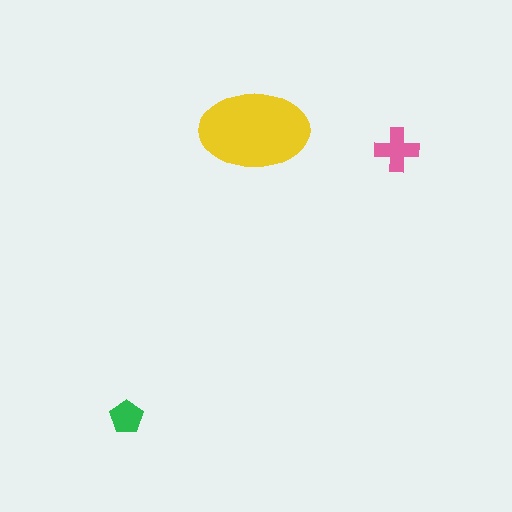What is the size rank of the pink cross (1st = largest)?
2nd.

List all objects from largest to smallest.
The yellow ellipse, the pink cross, the green pentagon.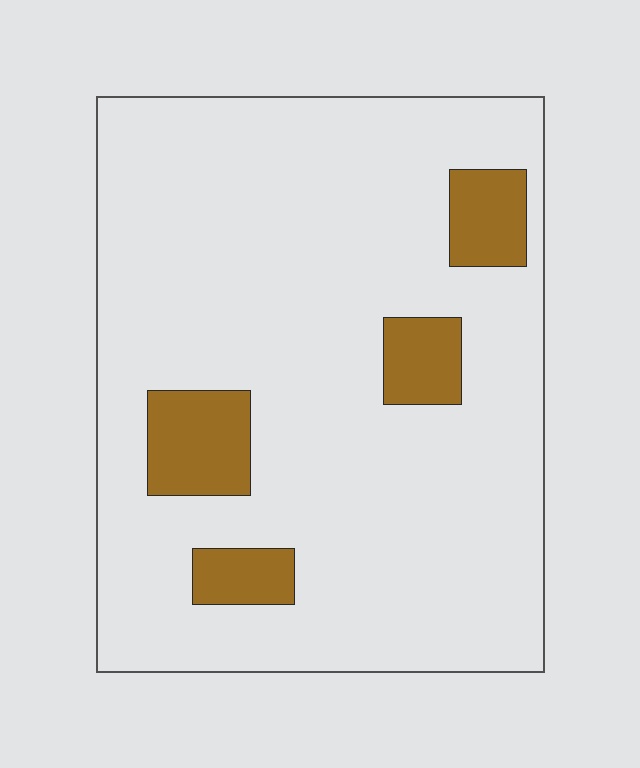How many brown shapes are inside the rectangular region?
4.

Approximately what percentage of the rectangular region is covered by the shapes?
Approximately 10%.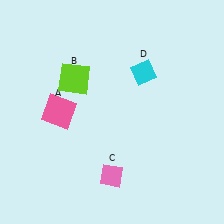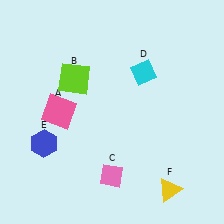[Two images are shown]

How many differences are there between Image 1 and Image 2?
There are 2 differences between the two images.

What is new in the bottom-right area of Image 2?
A yellow triangle (F) was added in the bottom-right area of Image 2.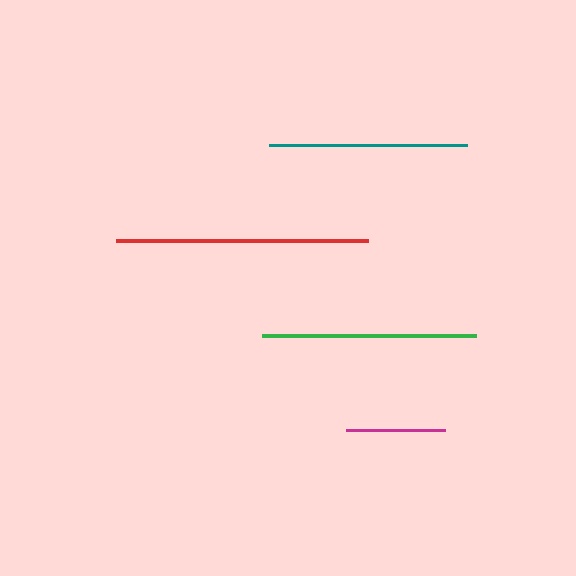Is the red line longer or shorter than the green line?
The red line is longer than the green line.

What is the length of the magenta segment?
The magenta segment is approximately 99 pixels long.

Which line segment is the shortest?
The magenta line is the shortest at approximately 99 pixels.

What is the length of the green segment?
The green segment is approximately 214 pixels long.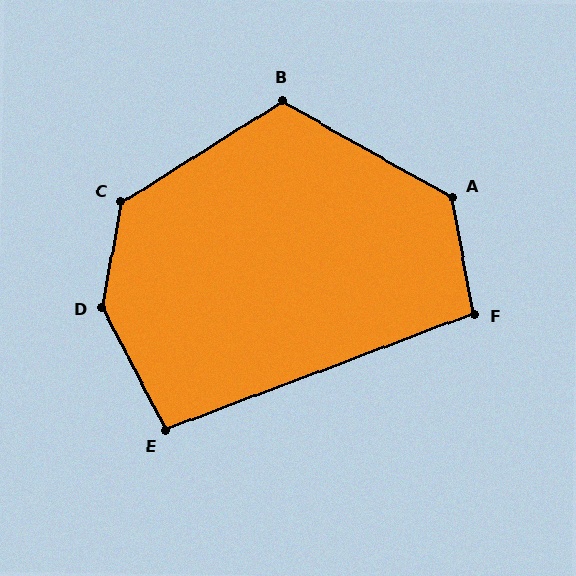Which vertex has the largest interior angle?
D, at approximately 142 degrees.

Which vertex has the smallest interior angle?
E, at approximately 97 degrees.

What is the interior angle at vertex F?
Approximately 100 degrees (obtuse).